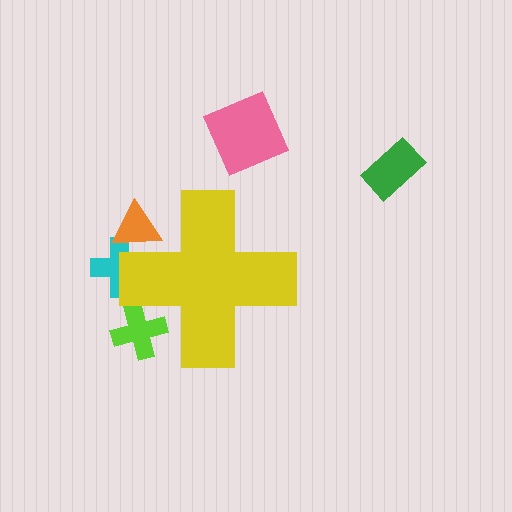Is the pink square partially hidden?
No, the pink square is fully visible.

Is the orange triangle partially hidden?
Yes, the orange triangle is partially hidden behind the yellow cross.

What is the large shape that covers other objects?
A yellow cross.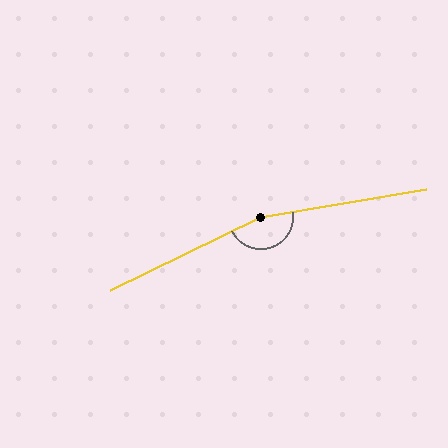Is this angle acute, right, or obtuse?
It is obtuse.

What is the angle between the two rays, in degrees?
Approximately 164 degrees.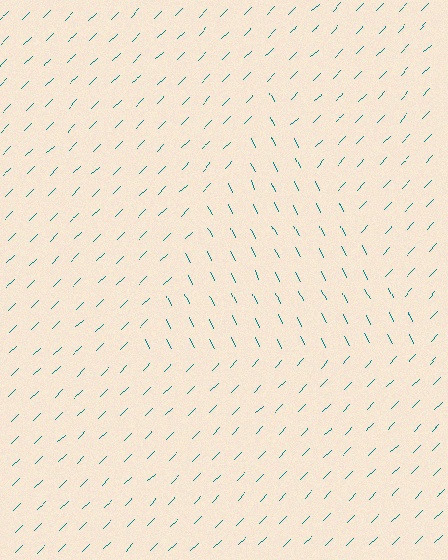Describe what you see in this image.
The image is filled with small teal line segments. A triangle region in the image has lines oriented differently from the surrounding lines, creating a visible texture boundary.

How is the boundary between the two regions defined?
The boundary is defined purely by a change in line orientation (approximately 71 degrees difference). All lines are the same color and thickness.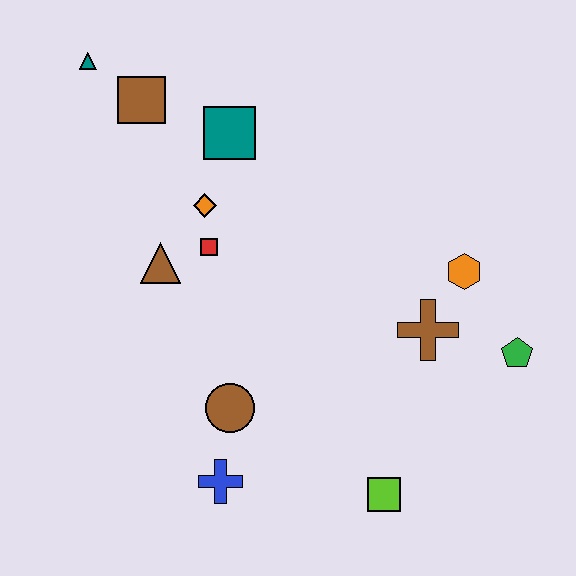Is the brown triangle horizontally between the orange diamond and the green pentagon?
No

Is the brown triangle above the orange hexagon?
Yes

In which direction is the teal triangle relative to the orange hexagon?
The teal triangle is to the left of the orange hexagon.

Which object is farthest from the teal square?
The lime square is farthest from the teal square.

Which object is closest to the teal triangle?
The brown square is closest to the teal triangle.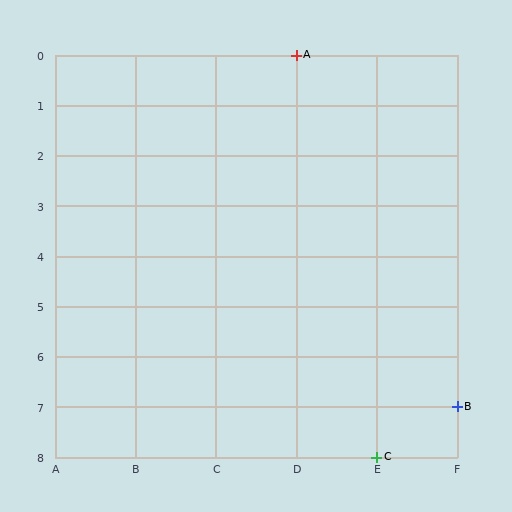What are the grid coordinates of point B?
Point B is at grid coordinates (F, 7).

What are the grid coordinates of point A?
Point A is at grid coordinates (D, 0).